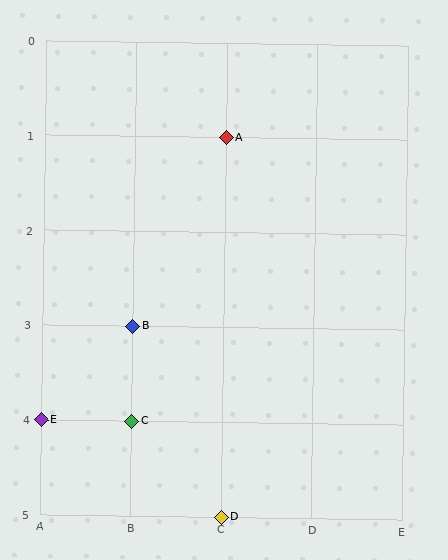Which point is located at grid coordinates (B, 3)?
Point B is at (B, 3).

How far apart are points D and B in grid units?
Points D and B are 1 column and 2 rows apart (about 2.2 grid units diagonally).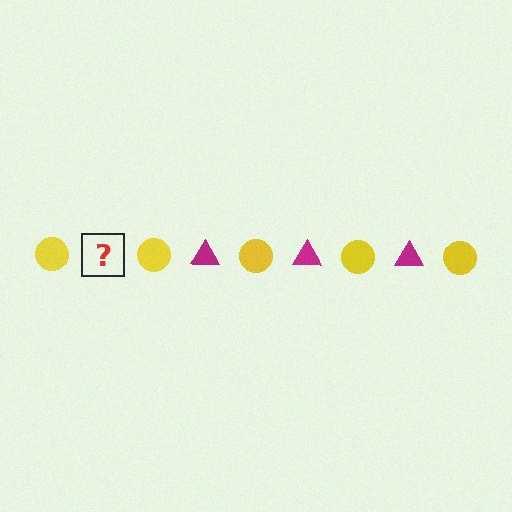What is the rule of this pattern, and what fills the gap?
The rule is that the pattern alternates between yellow circle and magenta triangle. The gap should be filled with a magenta triangle.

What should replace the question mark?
The question mark should be replaced with a magenta triangle.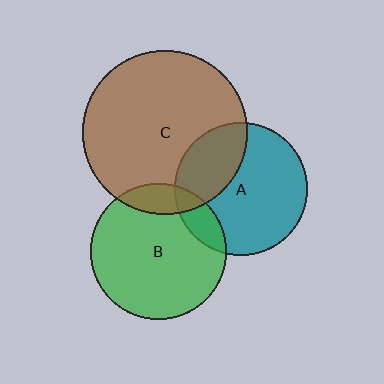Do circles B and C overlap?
Yes.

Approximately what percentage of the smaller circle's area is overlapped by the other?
Approximately 15%.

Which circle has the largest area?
Circle C (brown).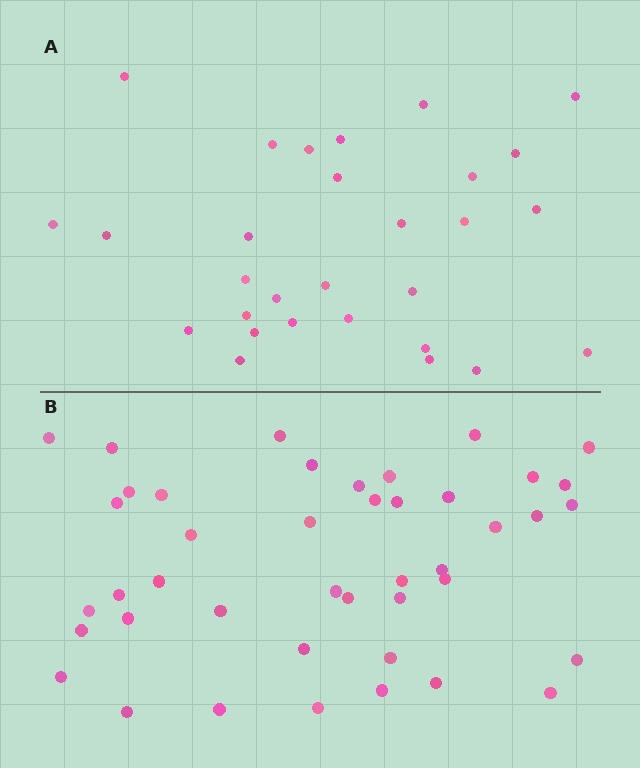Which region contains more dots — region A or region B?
Region B (the bottom region) has more dots.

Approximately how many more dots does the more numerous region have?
Region B has approximately 15 more dots than region A.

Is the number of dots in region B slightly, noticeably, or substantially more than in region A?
Region B has substantially more. The ratio is roughly 1.5 to 1.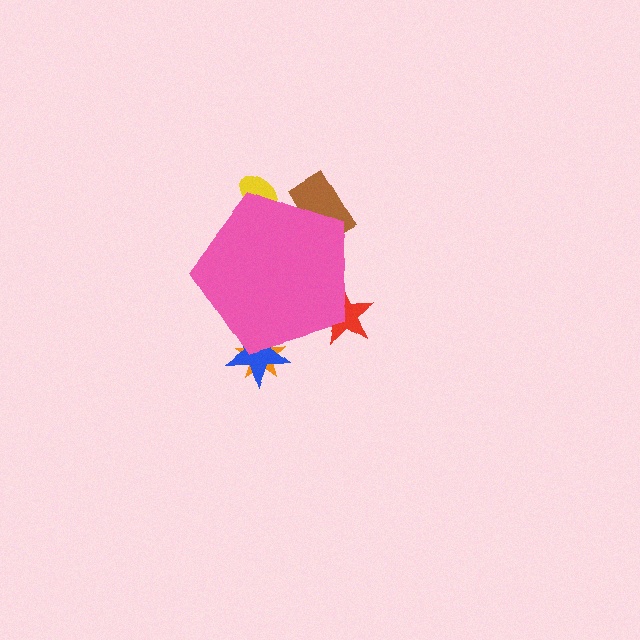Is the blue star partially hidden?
Yes, the blue star is partially hidden behind the pink pentagon.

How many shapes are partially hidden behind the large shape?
5 shapes are partially hidden.